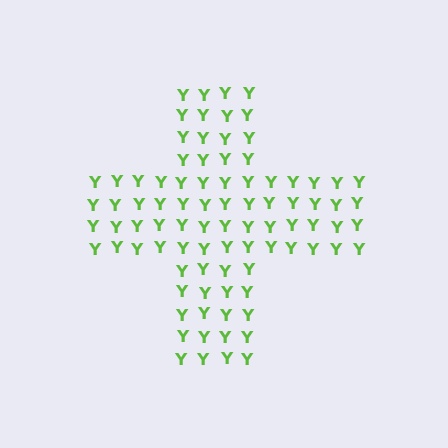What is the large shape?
The large shape is a cross.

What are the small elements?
The small elements are letter Y's.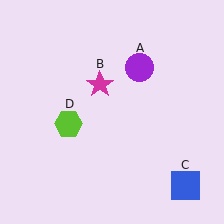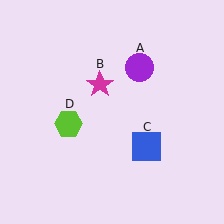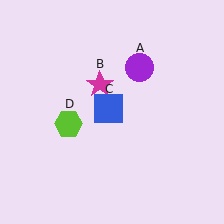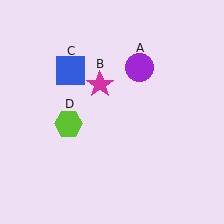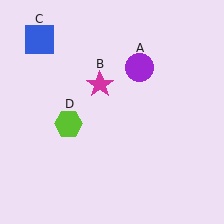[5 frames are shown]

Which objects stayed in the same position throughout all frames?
Purple circle (object A) and magenta star (object B) and lime hexagon (object D) remained stationary.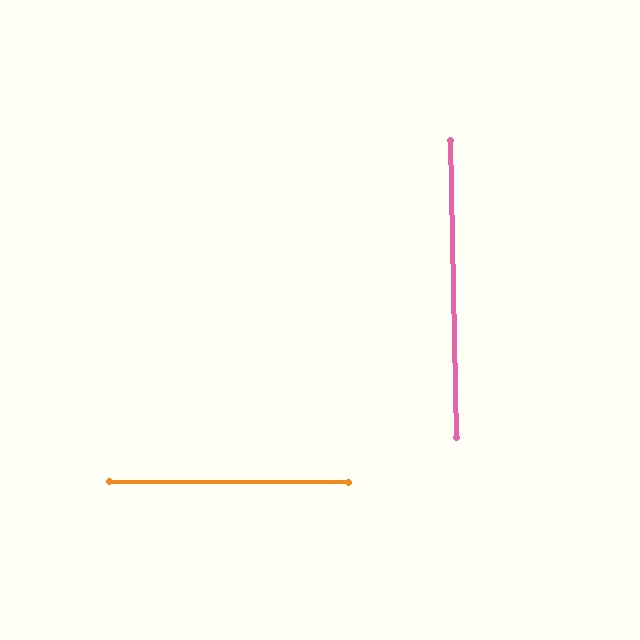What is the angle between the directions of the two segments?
Approximately 89 degrees.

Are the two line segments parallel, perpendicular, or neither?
Perpendicular — they meet at approximately 89°.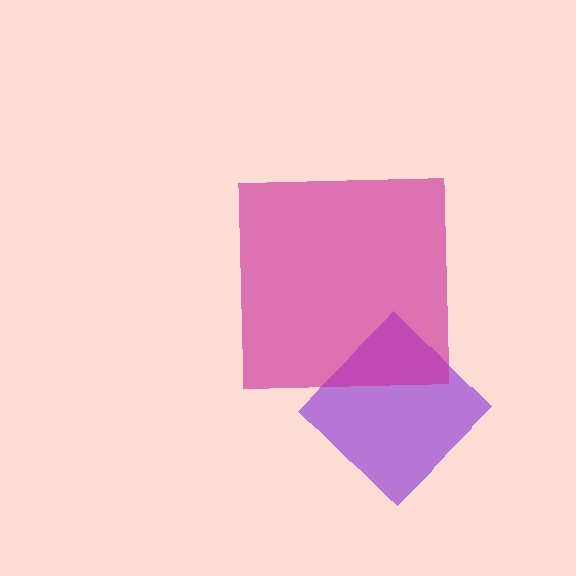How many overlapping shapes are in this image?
There are 2 overlapping shapes in the image.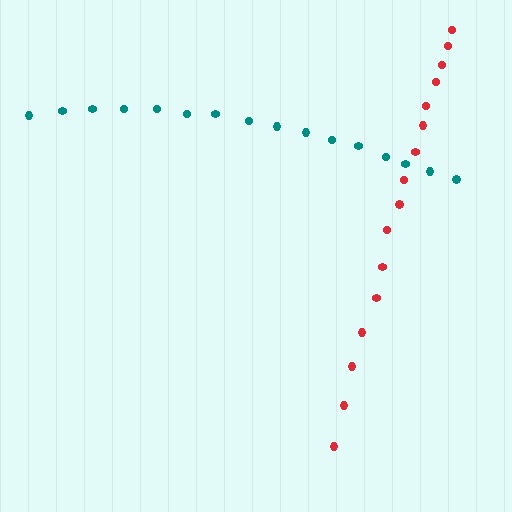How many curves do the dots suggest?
There are 2 distinct paths.